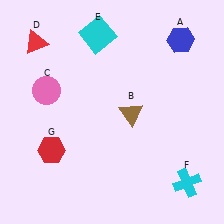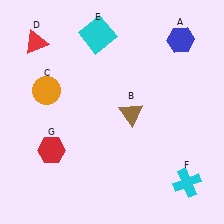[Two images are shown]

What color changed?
The circle (C) changed from pink in Image 1 to orange in Image 2.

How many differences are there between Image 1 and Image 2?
There is 1 difference between the two images.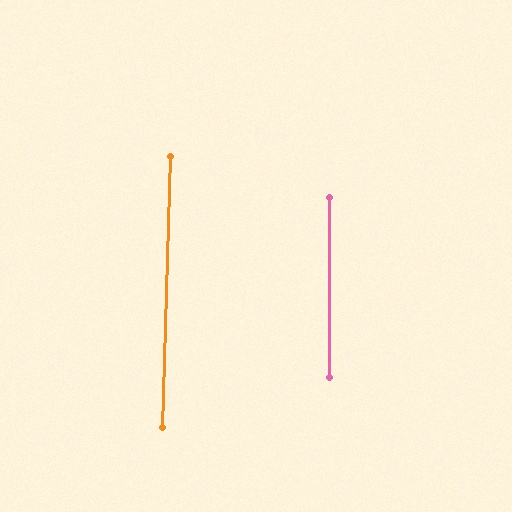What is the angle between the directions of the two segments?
Approximately 2 degrees.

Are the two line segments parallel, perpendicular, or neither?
Parallel — their directions differ by only 1.6°.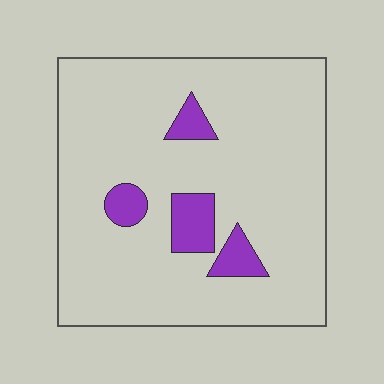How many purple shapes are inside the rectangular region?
4.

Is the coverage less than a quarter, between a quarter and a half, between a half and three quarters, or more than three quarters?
Less than a quarter.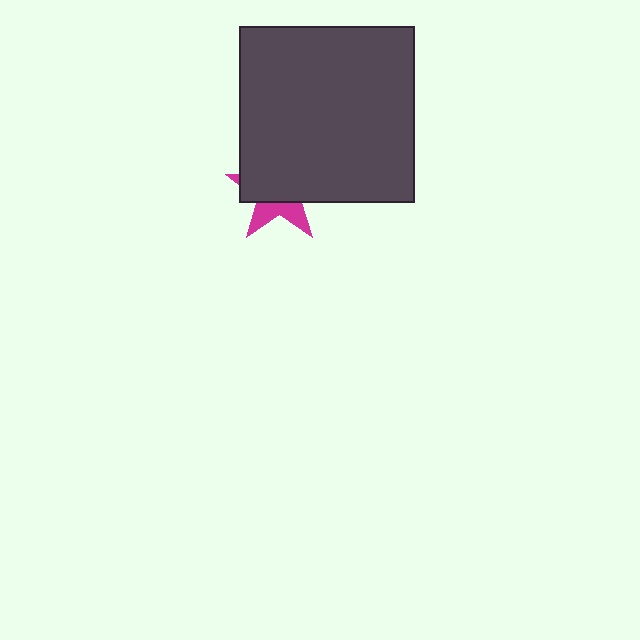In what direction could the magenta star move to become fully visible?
The magenta star could move down. That would shift it out from behind the dark gray square entirely.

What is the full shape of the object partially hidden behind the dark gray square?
The partially hidden object is a magenta star.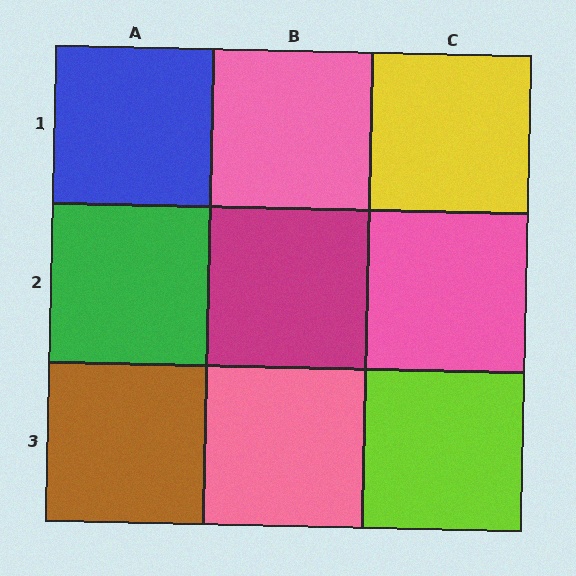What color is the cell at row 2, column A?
Green.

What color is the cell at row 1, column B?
Pink.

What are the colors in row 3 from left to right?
Brown, pink, lime.